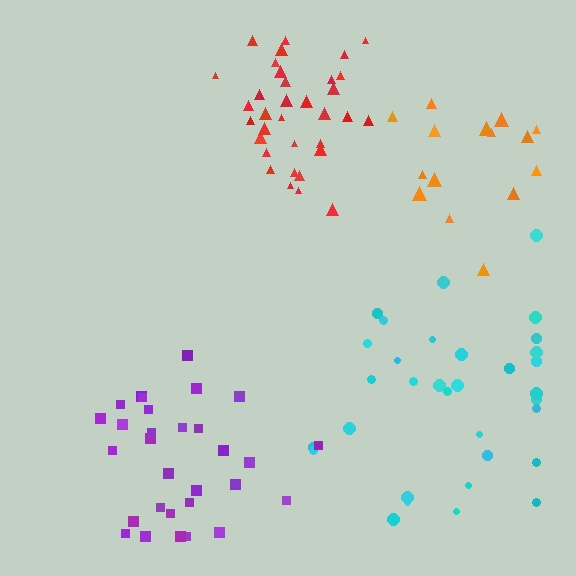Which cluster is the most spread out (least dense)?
Orange.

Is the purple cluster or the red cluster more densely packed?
Red.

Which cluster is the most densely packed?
Red.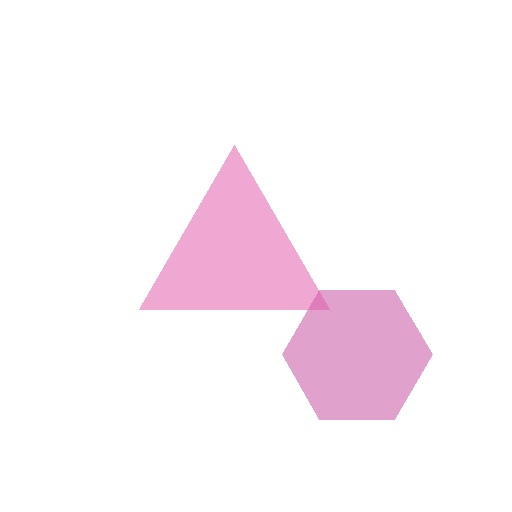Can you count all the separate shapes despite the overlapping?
Yes, there are 2 separate shapes.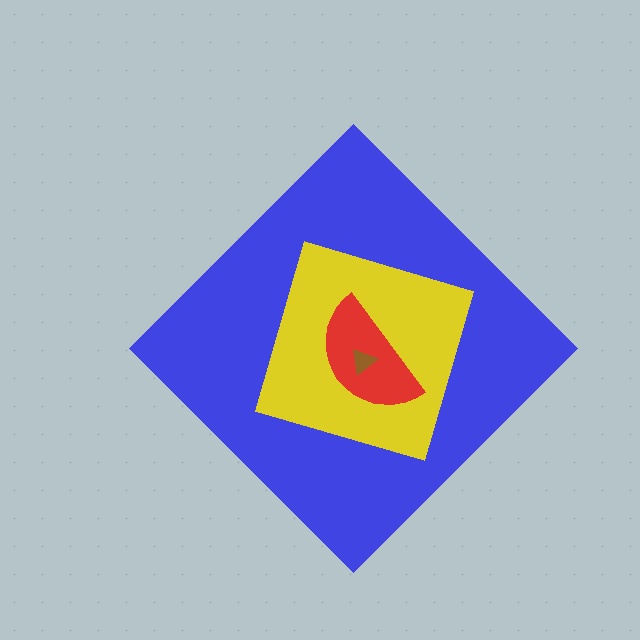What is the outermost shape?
The blue diamond.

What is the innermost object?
The brown triangle.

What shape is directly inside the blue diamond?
The yellow square.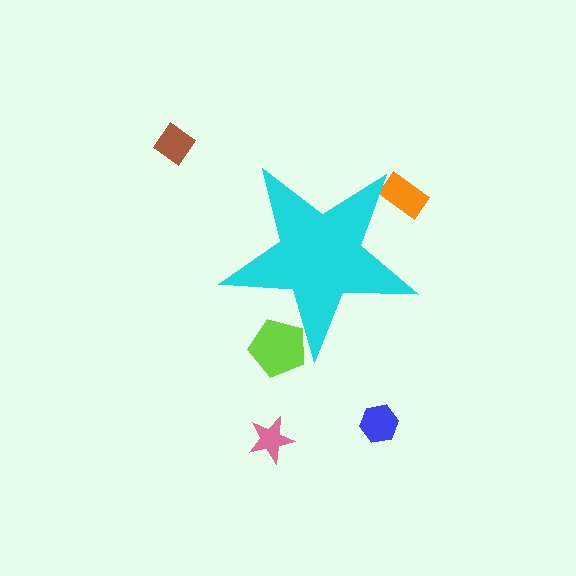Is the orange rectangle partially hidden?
Yes, the orange rectangle is partially hidden behind the cyan star.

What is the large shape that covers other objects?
A cyan star.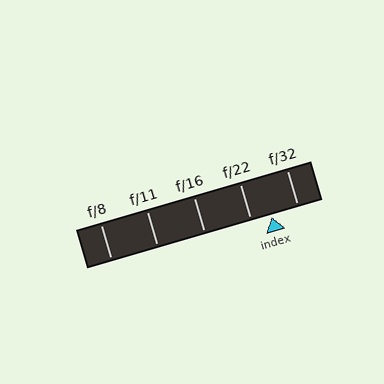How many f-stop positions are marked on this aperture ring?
There are 5 f-stop positions marked.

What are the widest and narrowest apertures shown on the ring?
The widest aperture shown is f/8 and the narrowest is f/32.